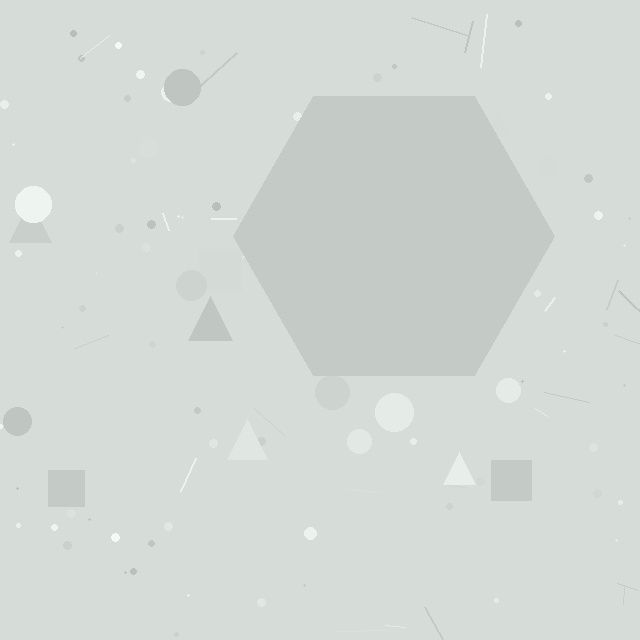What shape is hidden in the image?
A hexagon is hidden in the image.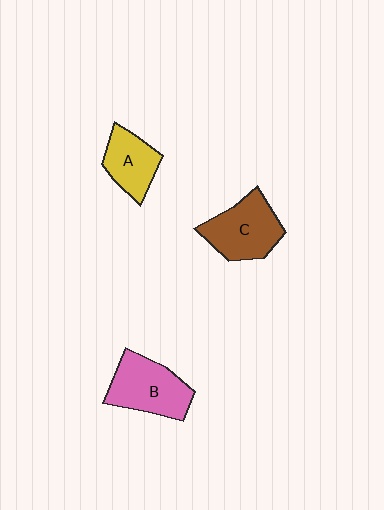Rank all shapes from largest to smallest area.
From largest to smallest: B (pink), C (brown), A (yellow).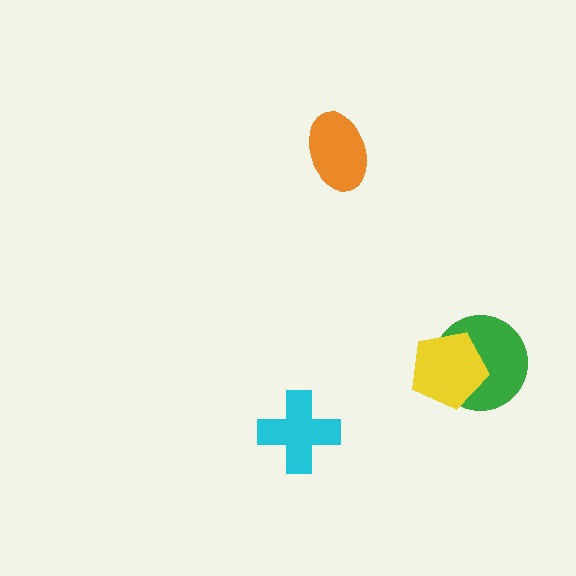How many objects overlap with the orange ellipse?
0 objects overlap with the orange ellipse.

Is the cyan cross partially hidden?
No, no other shape covers it.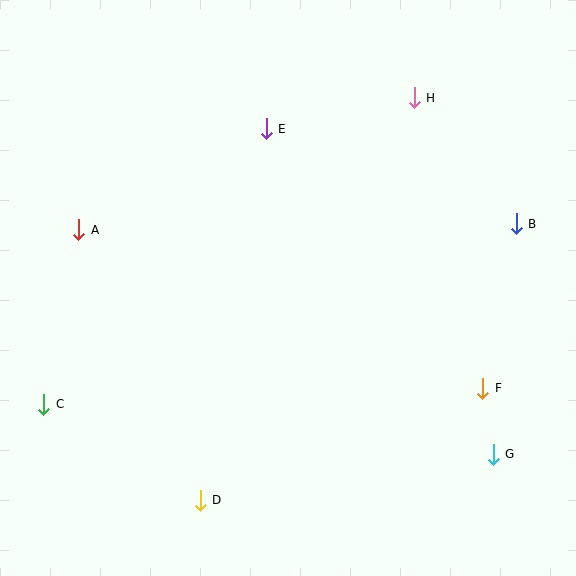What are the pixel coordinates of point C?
Point C is at (44, 404).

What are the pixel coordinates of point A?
Point A is at (79, 230).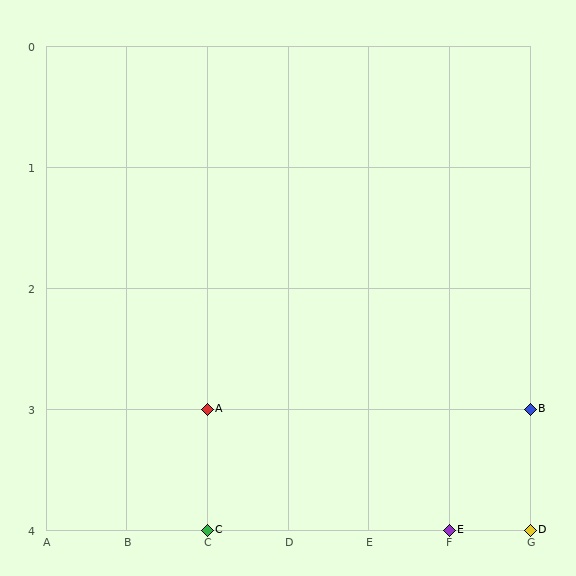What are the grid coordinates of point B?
Point B is at grid coordinates (G, 3).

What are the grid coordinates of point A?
Point A is at grid coordinates (C, 3).